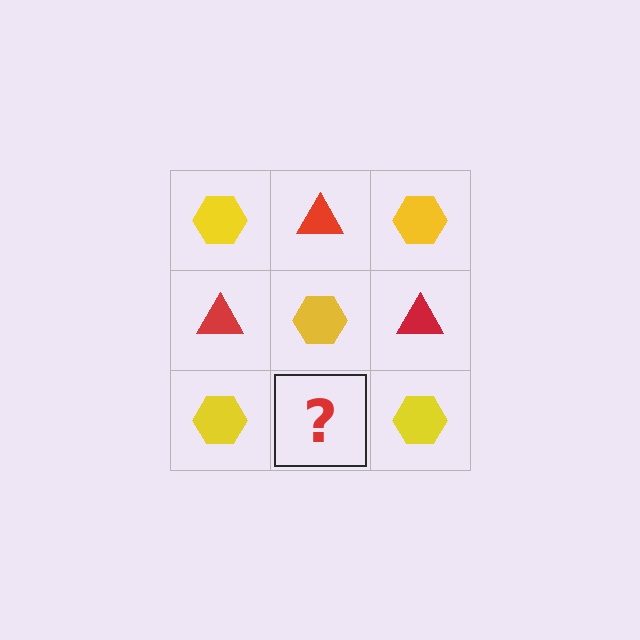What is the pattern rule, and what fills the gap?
The rule is that it alternates yellow hexagon and red triangle in a checkerboard pattern. The gap should be filled with a red triangle.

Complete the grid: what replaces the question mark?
The question mark should be replaced with a red triangle.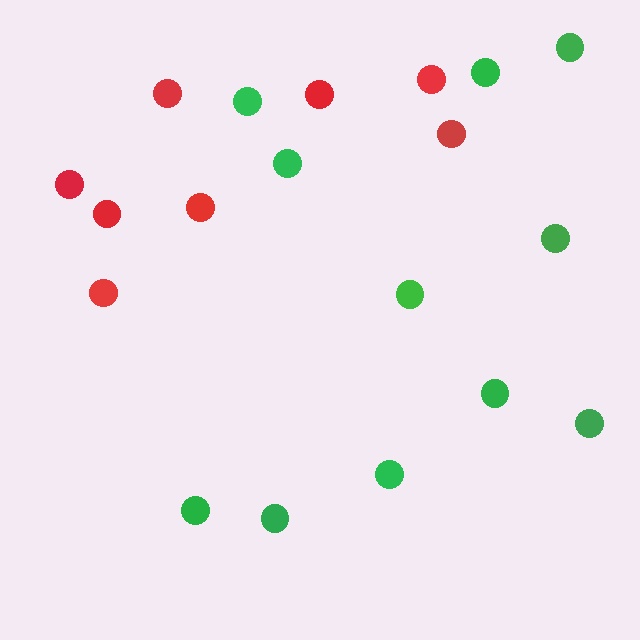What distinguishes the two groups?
There are 2 groups: one group of red circles (8) and one group of green circles (11).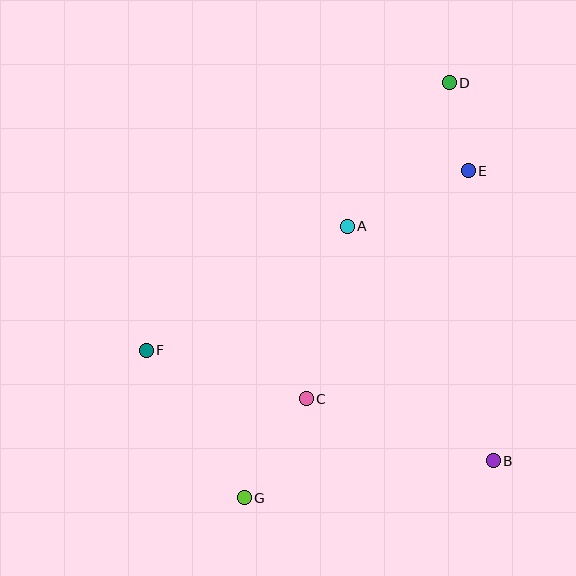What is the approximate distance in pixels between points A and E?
The distance between A and E is approximately 133 pixels.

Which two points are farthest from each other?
Points D and G are farthest from each other.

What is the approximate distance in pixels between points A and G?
The distance between A and G is approximately 291 pixels.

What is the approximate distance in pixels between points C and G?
The distance between C and G is approximately 117 pixels.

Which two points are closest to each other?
Points D and E are closest to each other.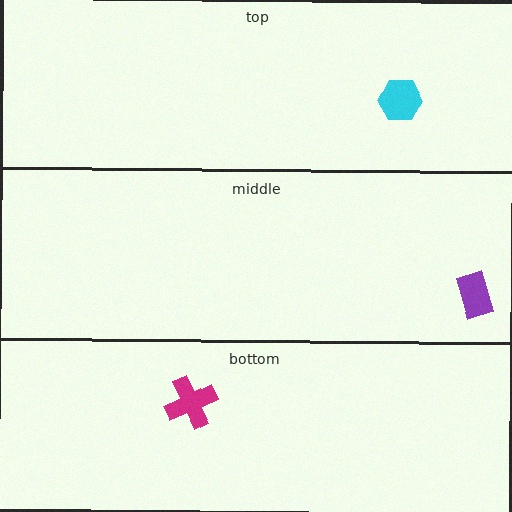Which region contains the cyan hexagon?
The top region.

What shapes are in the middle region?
The purple rectangle.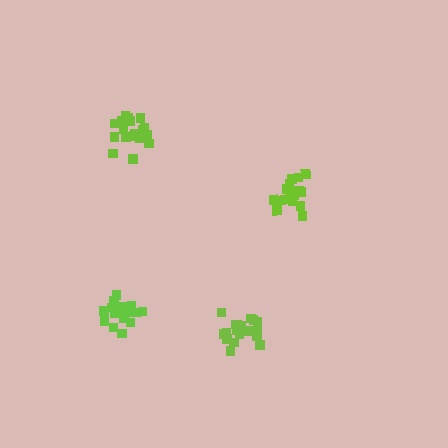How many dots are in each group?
Group 1: 20 dots, Group 2: 20 dots, Group 3: 20 dots, Group 4: 17 dots (77 total).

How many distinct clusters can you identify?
There are 4 distinct clusters.